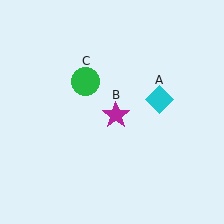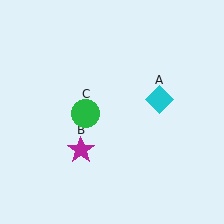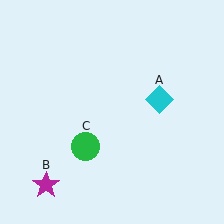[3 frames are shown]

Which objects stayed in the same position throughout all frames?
Cyan diamond (object A) remained stationary.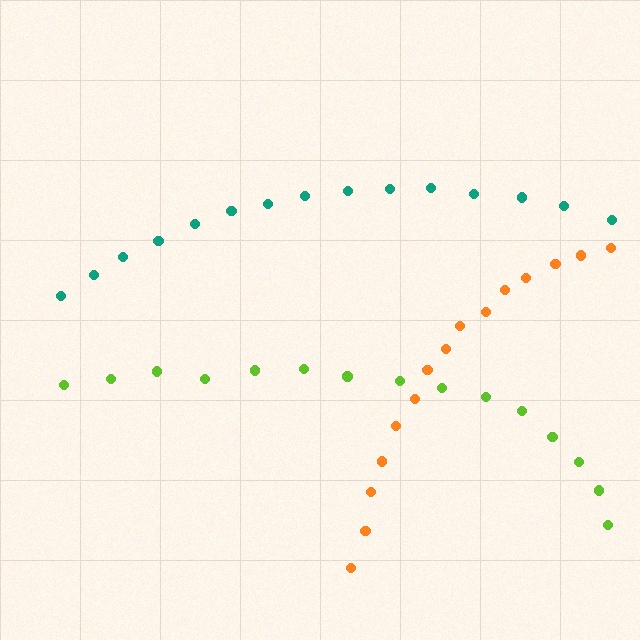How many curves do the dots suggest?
There are 3 distinct paths.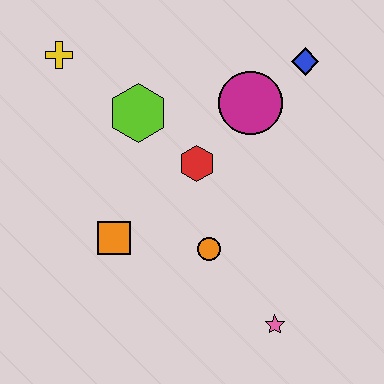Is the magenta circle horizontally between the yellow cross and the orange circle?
No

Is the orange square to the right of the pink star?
No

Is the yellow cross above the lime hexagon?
Yes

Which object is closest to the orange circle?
The red hexagon is closest to the orange circle.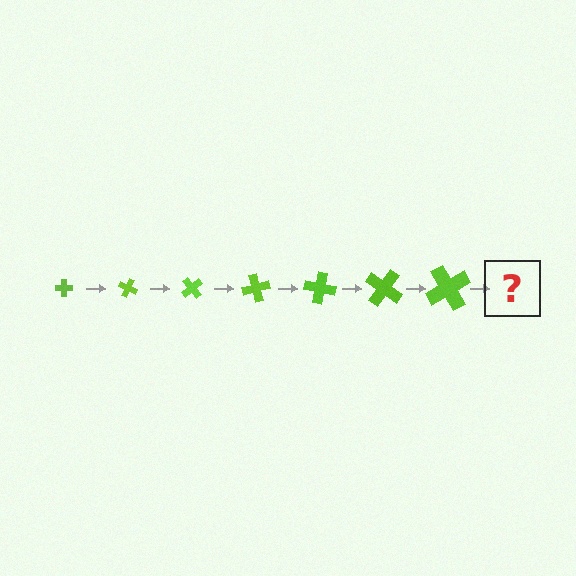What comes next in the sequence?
The next element should be a cross, larger than the previous one and rotated 175 degrees from the start.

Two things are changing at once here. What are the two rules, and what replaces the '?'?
The two rules are that the cross grows larger each step and it rotates 25 degrees each step. The '?' should be a cross, larger than the previous one and rotated 175 degrees from the start.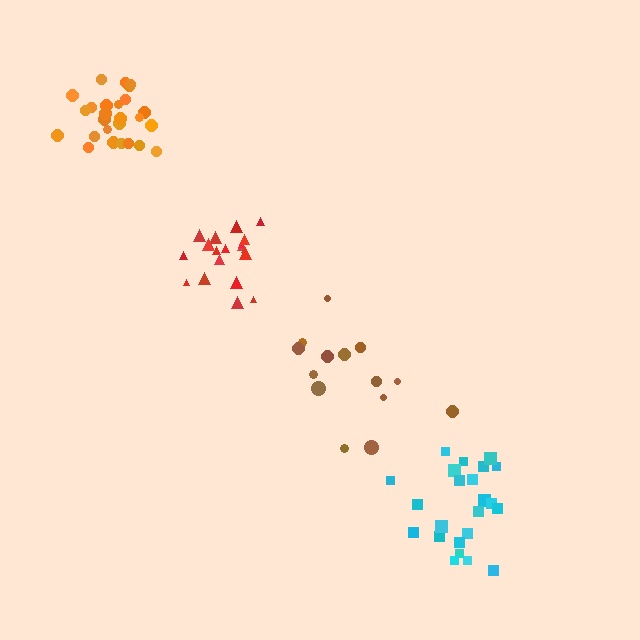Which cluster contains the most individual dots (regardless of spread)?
Orange (26).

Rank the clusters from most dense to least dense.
cyan, orange, red, brown.